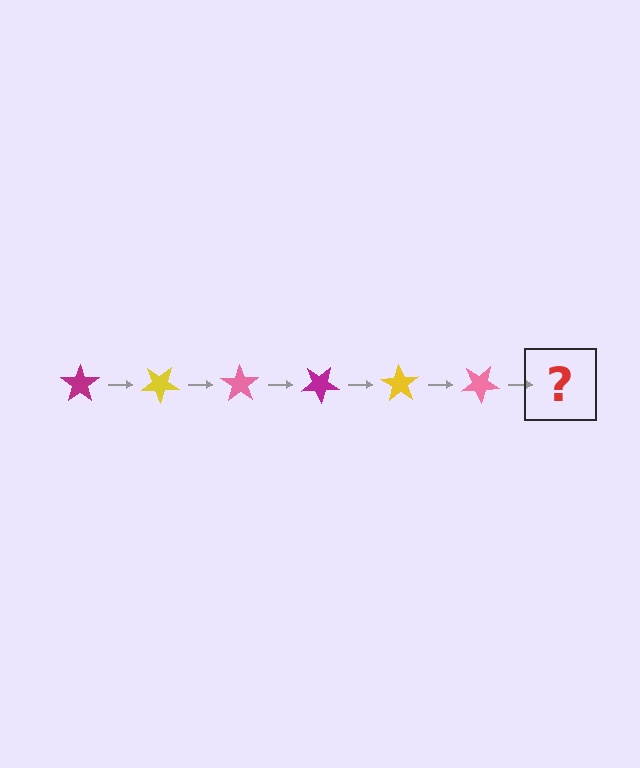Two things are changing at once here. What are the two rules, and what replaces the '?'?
The two rules are that it rotates 35 degrees each step and the color cycles through magenta, yellow, and pink. The '?' should be a magenta star, rotated 210 degrees from the start.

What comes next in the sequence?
The next element should be a magenta star, rotated 210 degrees from the start.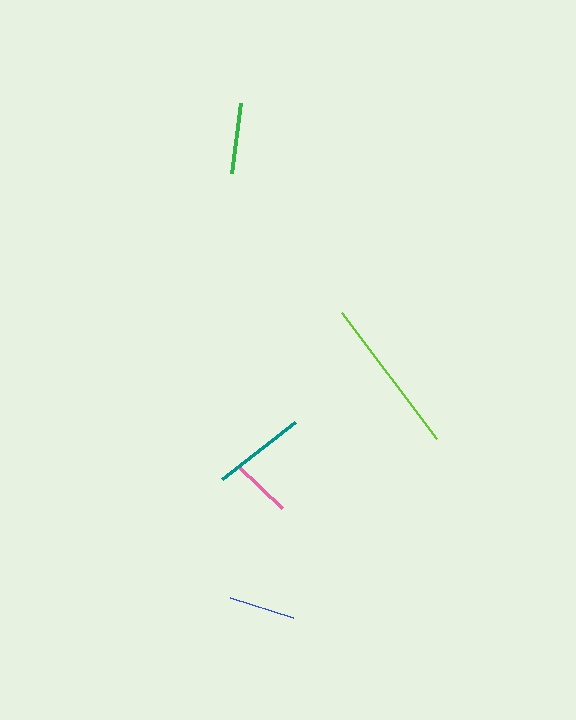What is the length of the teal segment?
The teal segment is approximately 92 pixels long.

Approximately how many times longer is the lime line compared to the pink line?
The lime line is approximately 2.6 times the length of the pink line.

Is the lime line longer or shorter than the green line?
The lime line is longer than the green line.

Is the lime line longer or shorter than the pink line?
The lime line is longer than the pink line.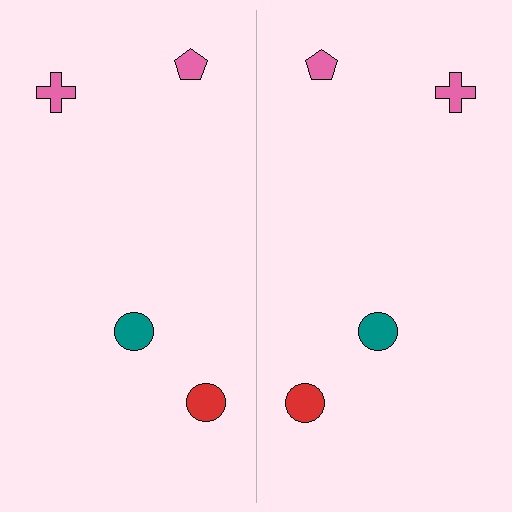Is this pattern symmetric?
Yes, this pattern has bilateral (reflection) symmetry.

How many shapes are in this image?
There are 8 shapes in this image.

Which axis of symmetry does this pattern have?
The pattern has a vertical axis of symmetry running through the center of the image.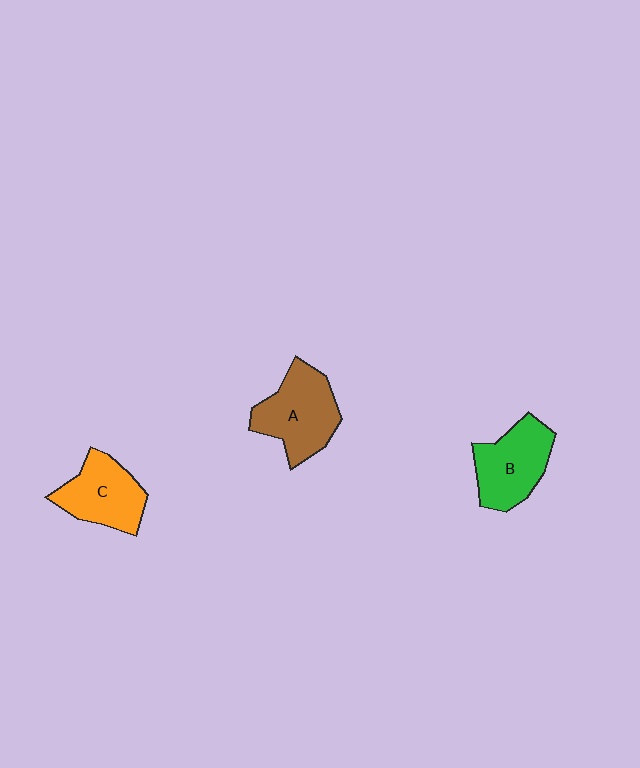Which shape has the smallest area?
Shape C (orange).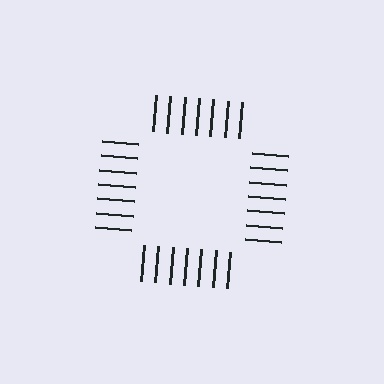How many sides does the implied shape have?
4 sides — the line-ends trace a square.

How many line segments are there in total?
28 — 7 along each of the 4 edges.